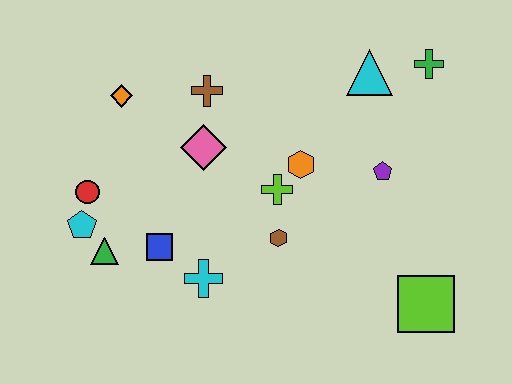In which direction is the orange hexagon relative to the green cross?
The orange hexagon is to the left of the green cross.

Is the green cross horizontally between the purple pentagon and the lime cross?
No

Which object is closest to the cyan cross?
The blue square is closest to the cyan cross.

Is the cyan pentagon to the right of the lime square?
No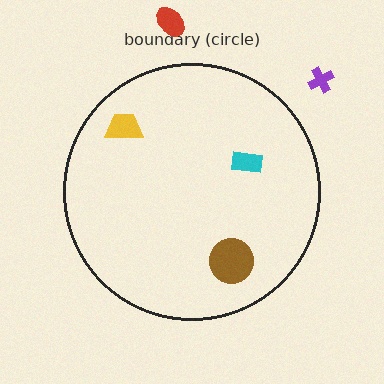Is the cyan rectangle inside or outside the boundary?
Inside.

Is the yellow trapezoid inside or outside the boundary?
Inside.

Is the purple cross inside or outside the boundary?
Outside.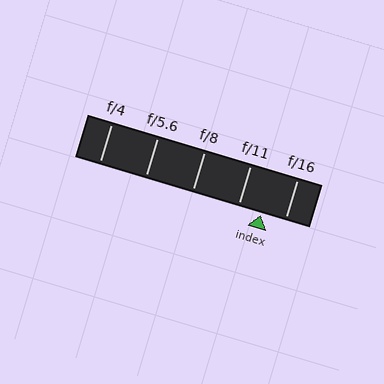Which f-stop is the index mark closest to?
The index mark is closest to f/11.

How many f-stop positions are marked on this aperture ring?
There are 5 f-stop positions marked.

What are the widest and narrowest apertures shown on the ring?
The widest aperture shown is f/4 and the narrowest is f/16.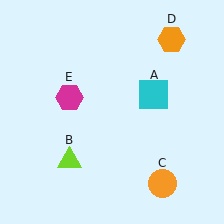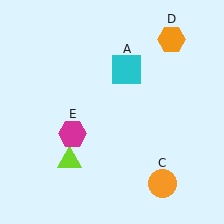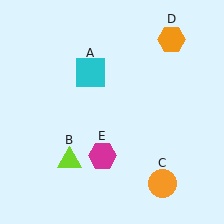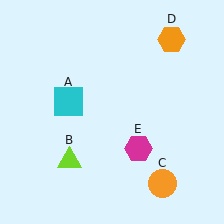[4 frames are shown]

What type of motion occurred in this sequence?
The cyan square (object A), magenta hexagon (object E) rotated counterclockwise around the center of the scene.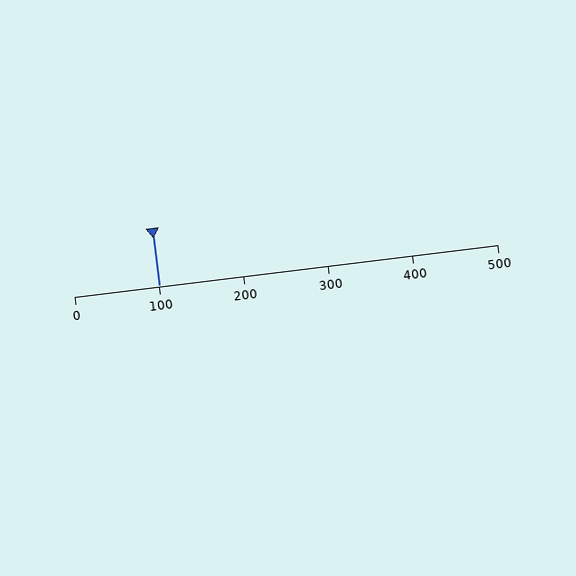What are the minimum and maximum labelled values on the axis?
The axis runs from 0 to 500.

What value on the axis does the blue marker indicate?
The marker indicates approximately 100.